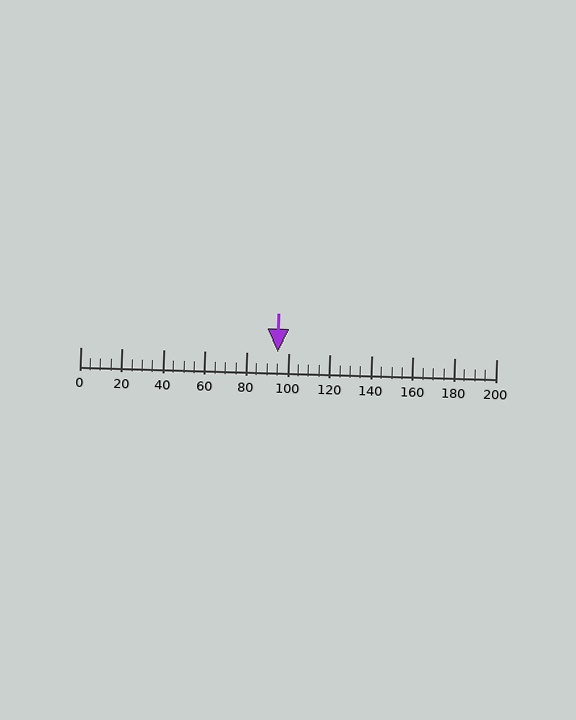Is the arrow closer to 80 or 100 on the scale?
The arrow is closer to 100.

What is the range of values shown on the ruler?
The ruler shows values from 0 to 200.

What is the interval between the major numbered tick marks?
The major tick marks are spaced 20 units apart.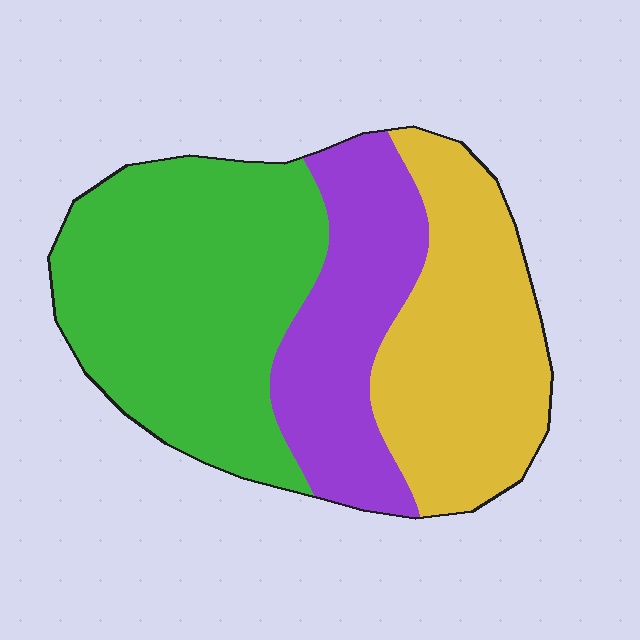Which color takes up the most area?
Green, at roughly 45%.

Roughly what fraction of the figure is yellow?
Yellow takes up about one third (1/3) of the figure.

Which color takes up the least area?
Purple, at roughly 25%.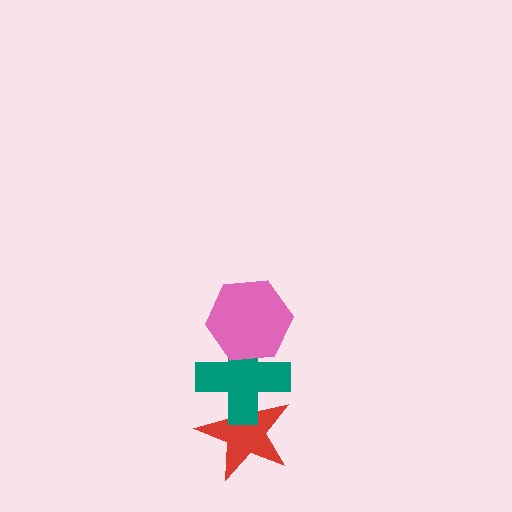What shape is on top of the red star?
The teal cross is on top of the red star.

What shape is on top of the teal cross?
The pink hexagon is on top of the teal cross.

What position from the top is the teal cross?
The teal cross is 2nd from the top.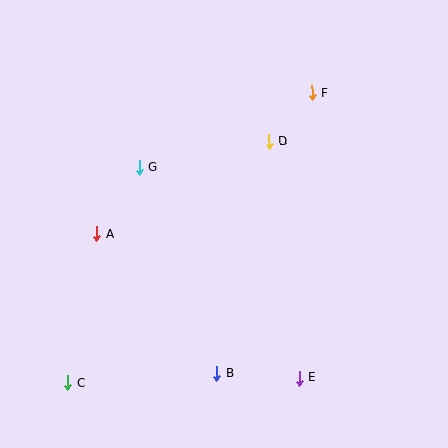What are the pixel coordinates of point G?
Point G is at (139, 167).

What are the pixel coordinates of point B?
Point B is at (216, 373).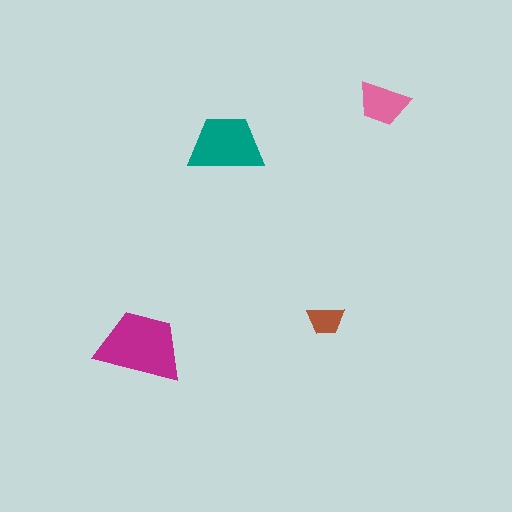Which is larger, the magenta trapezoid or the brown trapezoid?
The magenta one.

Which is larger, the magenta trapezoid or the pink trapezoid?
The magenta one.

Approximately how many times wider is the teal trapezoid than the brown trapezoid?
About 2 times wider.